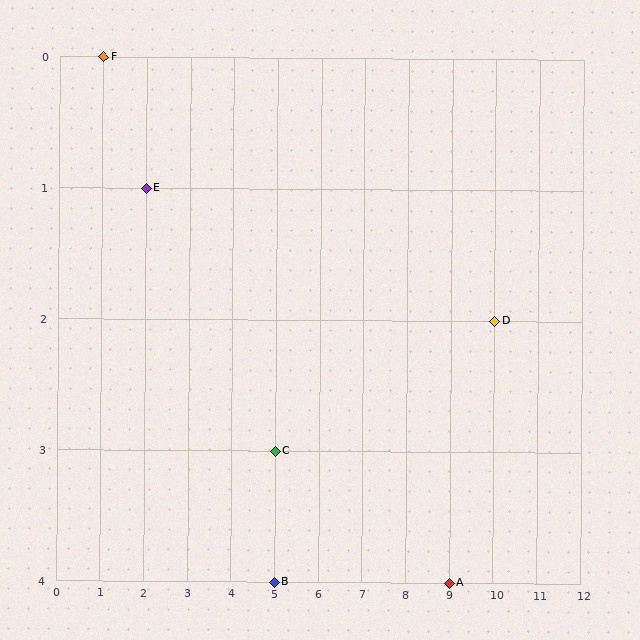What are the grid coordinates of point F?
Point F is at grid coordinates (1, 0).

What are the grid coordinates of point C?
Point C is at grid coordinates (5, 3).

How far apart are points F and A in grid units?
Points F and A are 8 columns and 4 rows apart (about 8.9 grid units diagonally).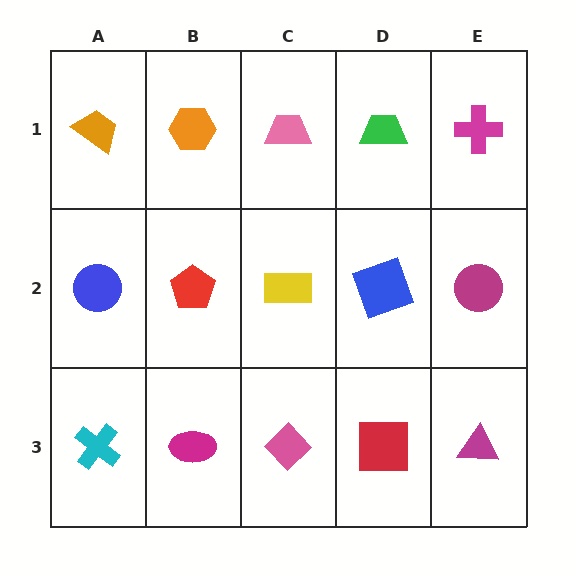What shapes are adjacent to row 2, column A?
An orange trapezoid (row 1, column A), a cyan cross (row 3, column A), a red pentagon (row 2, column B).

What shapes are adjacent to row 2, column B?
An orange hexagon (row 1, column B), a magenta ellipse (row 3, column B), a blue circle (row 2, column A), a yellow rectangle (row 2, column C).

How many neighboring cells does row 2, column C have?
4.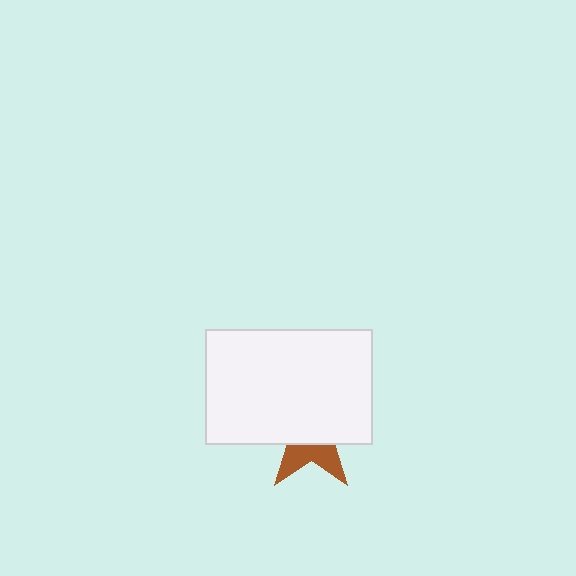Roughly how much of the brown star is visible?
A small part of it is visible (roughly 34%).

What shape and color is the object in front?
The object in front is a white rectangle.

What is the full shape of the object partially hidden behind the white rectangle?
The partially hidden object is a brown star.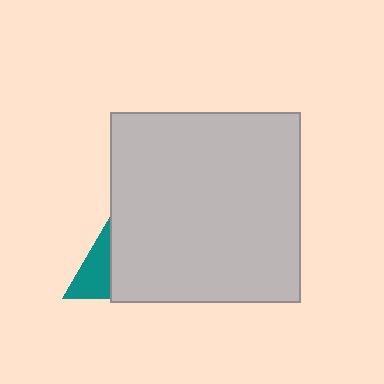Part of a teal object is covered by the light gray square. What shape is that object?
It is a triangle.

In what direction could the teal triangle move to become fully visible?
The teal triangle could move left. That would shift it out from behind the light gray square entirely.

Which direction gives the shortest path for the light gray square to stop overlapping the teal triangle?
Moving right gives the shortest separation.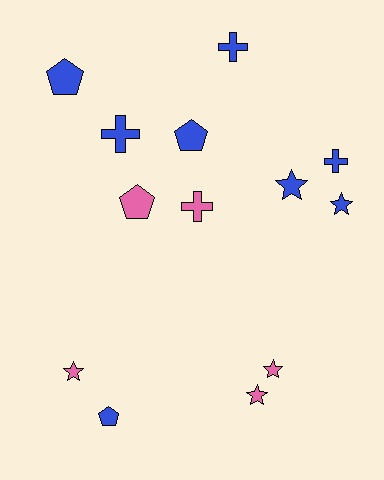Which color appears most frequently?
Blue, with 8 objects.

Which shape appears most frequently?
Star, with 5 objects.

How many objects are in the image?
There are 13 objects.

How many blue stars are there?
There are 2 blue stars.